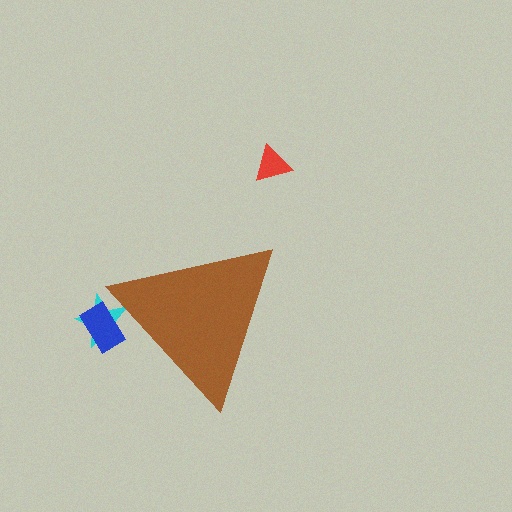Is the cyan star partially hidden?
Yes, the cyan star is partially hidden behind the brown triangle.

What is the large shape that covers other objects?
A brown triangle.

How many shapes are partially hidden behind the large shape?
2 shapes are partially hidden.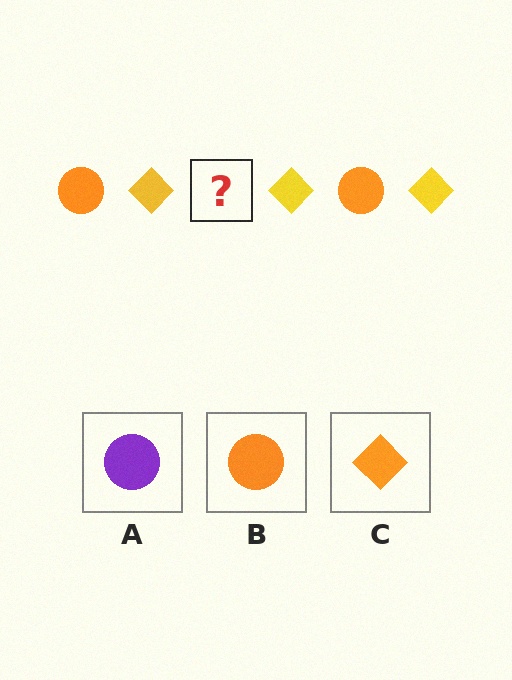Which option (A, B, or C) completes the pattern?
B.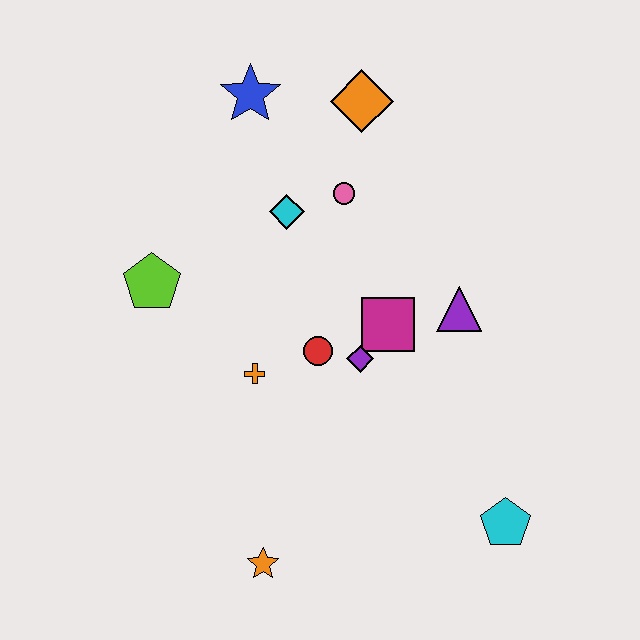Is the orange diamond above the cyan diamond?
Yes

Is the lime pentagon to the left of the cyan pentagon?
Yes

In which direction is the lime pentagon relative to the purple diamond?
The lime pentagon is to the left of the purple diamond.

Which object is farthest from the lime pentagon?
The cyan pentagon is farthest from the lime pentagon.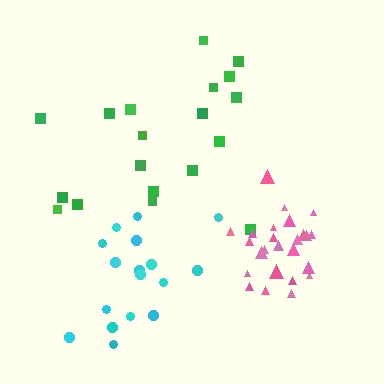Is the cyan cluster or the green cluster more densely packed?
Green.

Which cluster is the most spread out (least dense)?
Cyan.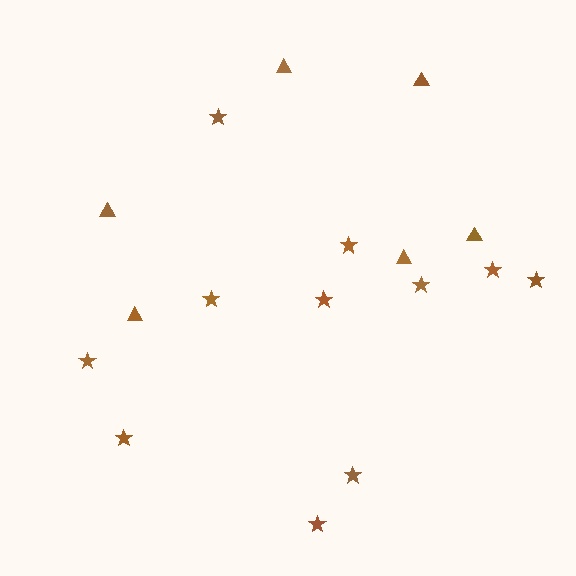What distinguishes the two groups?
There are 2 groups: one group of triangles (6) and one group of stars (11).